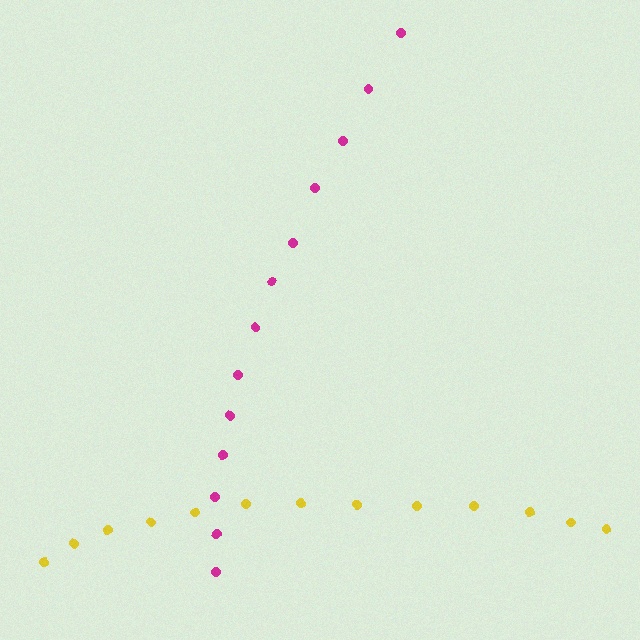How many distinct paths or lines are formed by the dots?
There are 2 distinct paths.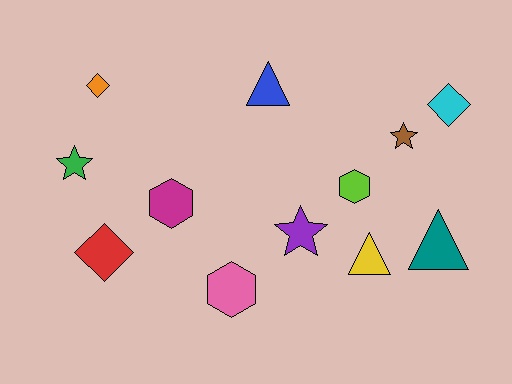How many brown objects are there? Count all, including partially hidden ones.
There is 1 brown object.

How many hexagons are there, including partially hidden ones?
There are 3 hexagons.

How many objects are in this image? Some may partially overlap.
There are 12 objects.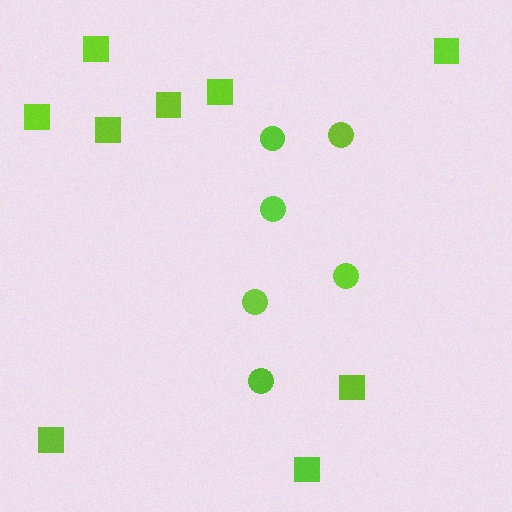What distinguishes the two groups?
There are 2 groups: one group of circles (6) and one group of squares (9).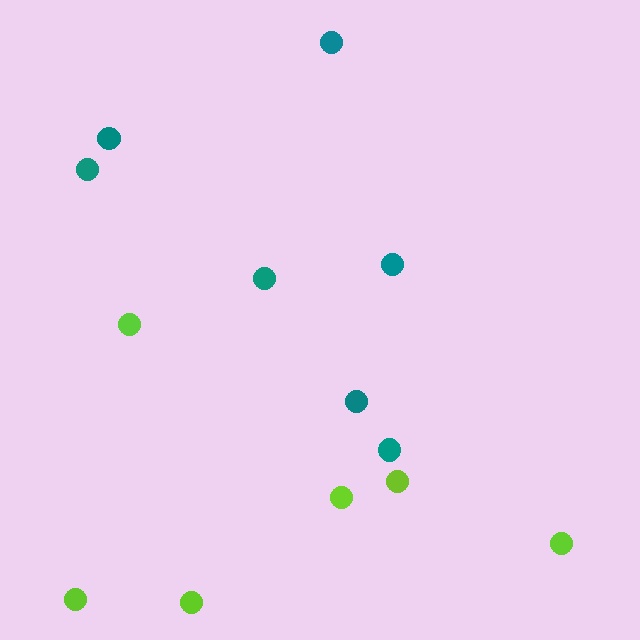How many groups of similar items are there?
There are 2 groups: one group of teal circles (7) and one group of lime circles (6).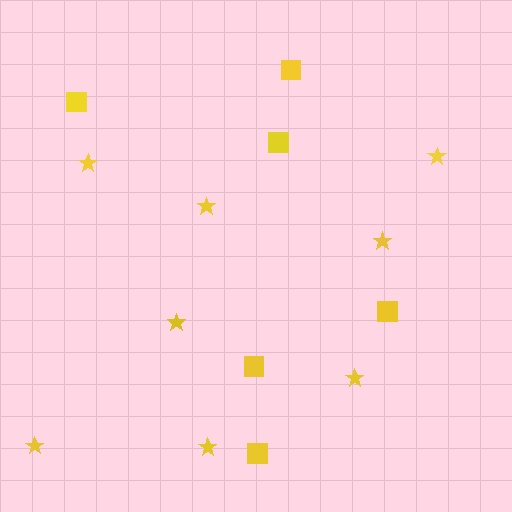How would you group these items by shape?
There are 2 groups: one group of squares (6) and one group of stars (8).